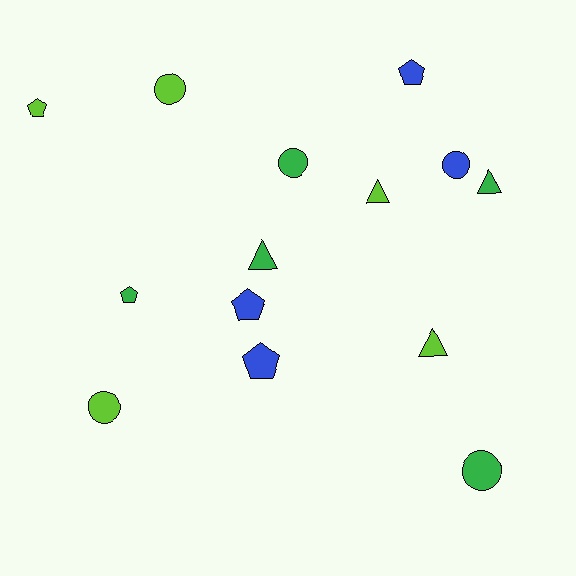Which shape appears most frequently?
Pentagon, with 5 objects.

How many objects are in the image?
There are 14 objects.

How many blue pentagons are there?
There are 3 blue pentagons.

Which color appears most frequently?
Lime, with 5 objects.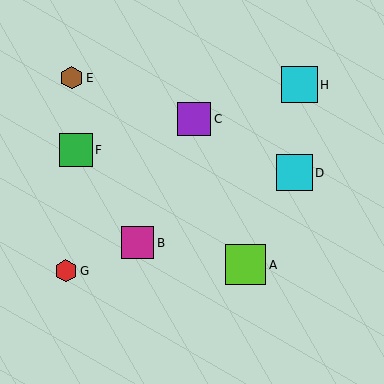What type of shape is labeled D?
Shape D is a cyan square.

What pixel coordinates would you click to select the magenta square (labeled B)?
Click at (138, 243) to select the magenta square B.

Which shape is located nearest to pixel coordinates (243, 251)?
The lime square (labeled A) at (246, 265) is nearest to that location.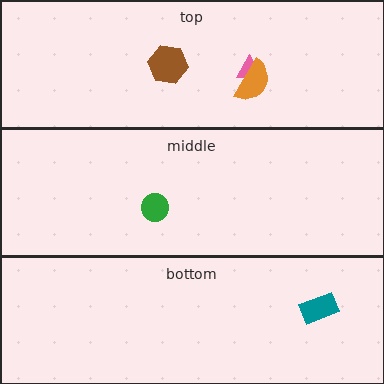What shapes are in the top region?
The pink triangle, the orange semicircle, the brown hexagon.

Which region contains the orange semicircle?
The top region.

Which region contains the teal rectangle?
The bottom region.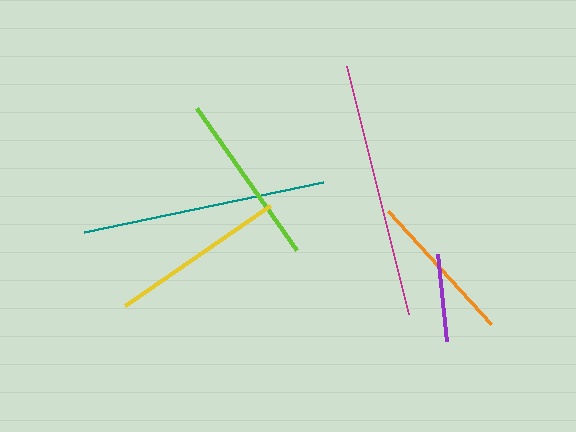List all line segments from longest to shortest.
From longest to shortest: magenta, teal, yellow, lime, orange, purple.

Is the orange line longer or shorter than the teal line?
The teal line is longer than the orange line.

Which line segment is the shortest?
The purple line is the shortest at approximately 88 pixels.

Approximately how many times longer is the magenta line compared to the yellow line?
The magenta line is approximately 1.5 times the length of the yellow line.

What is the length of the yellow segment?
The yellow segment is approximately 176 pixels long.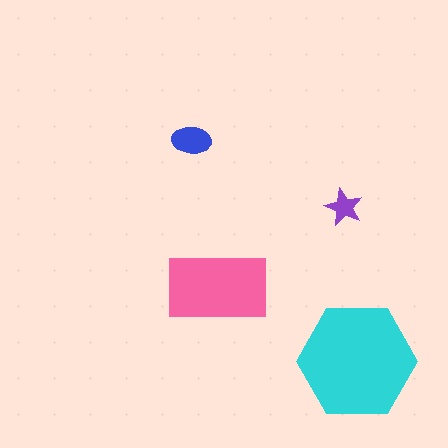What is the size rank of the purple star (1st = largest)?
4th.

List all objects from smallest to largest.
The purple star, the blue ellipse, the pink rectangle, the cyan hexagon.